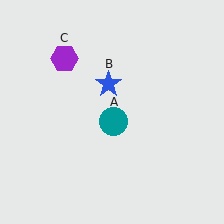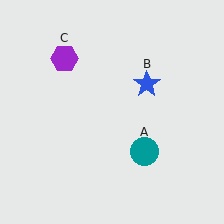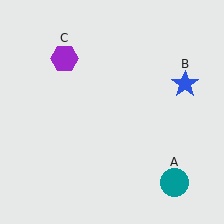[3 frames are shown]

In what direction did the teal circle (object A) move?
The teal circle (object A) moved down and to the right.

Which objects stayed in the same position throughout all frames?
Purple hexagon (object C) remained stationary.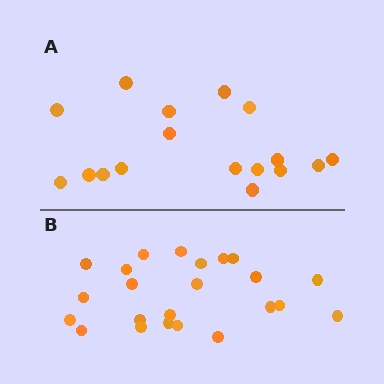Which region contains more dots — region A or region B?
Region B (the bottom region) has more dots.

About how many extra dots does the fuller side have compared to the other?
Region B has about 6 more dots than region A.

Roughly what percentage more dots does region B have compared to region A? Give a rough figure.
About 35% more.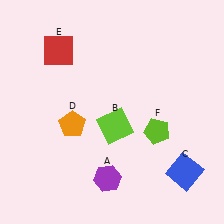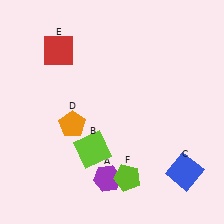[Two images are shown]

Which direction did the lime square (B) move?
The lime square (B) moved down.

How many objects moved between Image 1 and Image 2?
2 objects moved between the two images.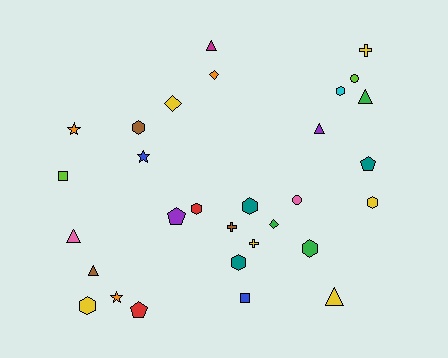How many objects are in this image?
There are 30 objects.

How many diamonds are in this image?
There are 3 diamonds.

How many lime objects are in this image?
There are 2 lime objects.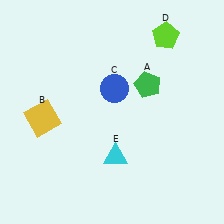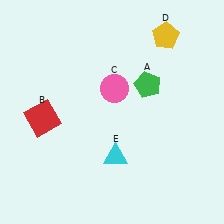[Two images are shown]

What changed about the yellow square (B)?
In Image 1, B is yellow. In Image 2, it changed to red.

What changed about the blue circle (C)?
In Image 1, C is blue. In Image 2, it changed to pink.